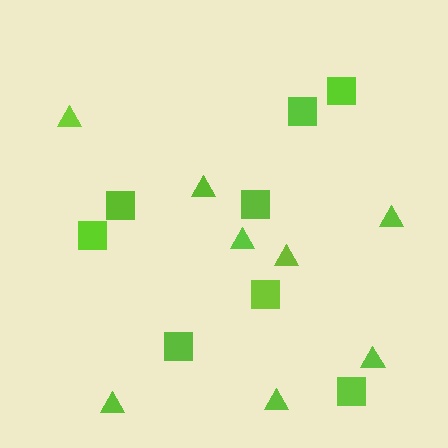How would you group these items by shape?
There are 2 groups: one group of squares (8) and one group of triangles (8).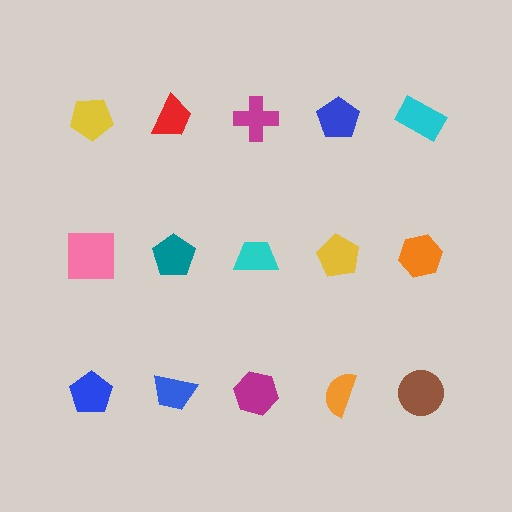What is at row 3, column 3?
A magenta hexagon.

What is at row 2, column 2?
A teal pentagon.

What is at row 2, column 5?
An orange hexagon.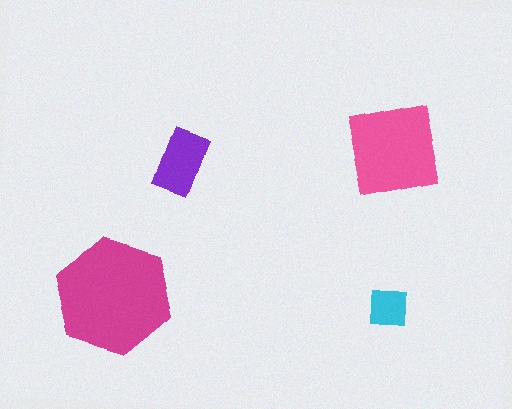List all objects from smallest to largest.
The cyan square, the purple rectangle, the pink square, the magenta hexagon.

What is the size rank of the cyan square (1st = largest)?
4th.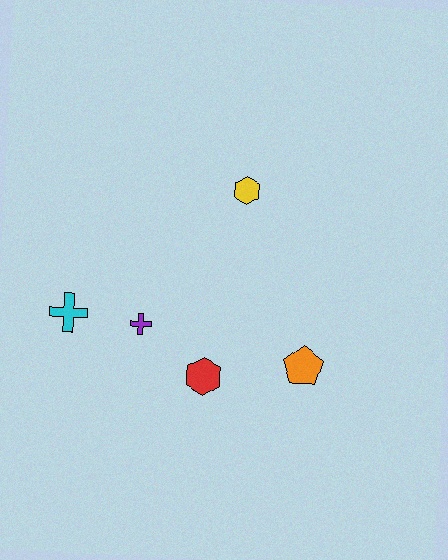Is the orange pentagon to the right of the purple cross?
Yes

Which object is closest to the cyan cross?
The purple cross is closest to the cyan cross.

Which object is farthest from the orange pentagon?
The cyan cross is farthest from the orange pentagon.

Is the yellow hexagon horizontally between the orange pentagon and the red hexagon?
Yes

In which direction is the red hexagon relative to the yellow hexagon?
The red hexagon is below the yellow hexagon.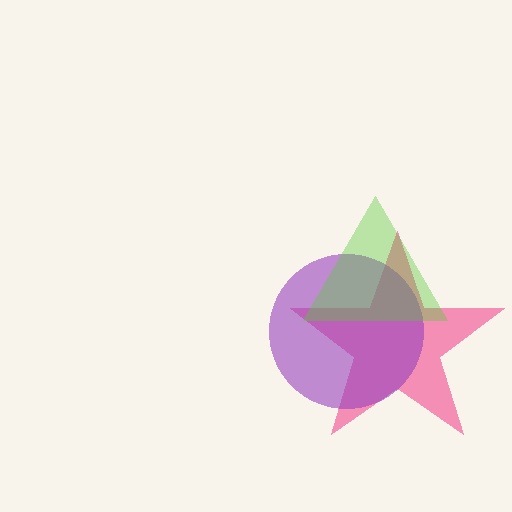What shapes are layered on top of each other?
The layered shapes are: a pink star, a purple circle, a lime triangle.